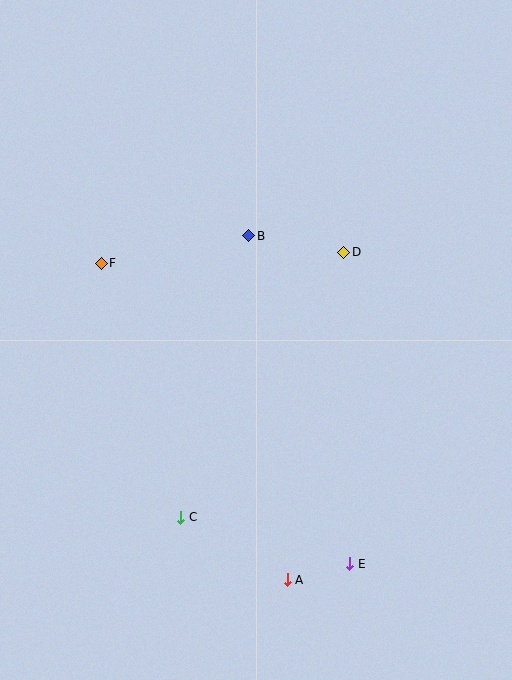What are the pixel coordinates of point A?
Point A is at (287, 580).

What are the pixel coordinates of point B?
Point B is at (249, 236).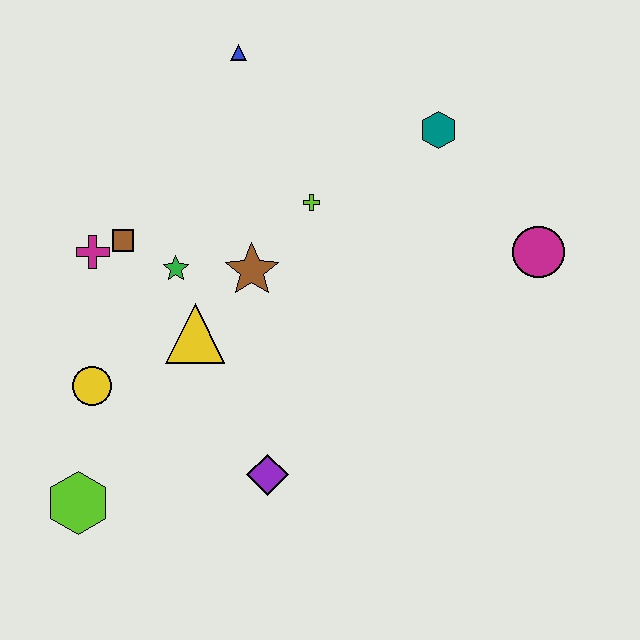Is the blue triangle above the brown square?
Yes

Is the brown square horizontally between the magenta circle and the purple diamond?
No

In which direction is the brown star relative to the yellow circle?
The brown star is to the right of the yellow circle.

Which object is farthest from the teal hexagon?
The lime hexagon is farthest from the teal hexagon.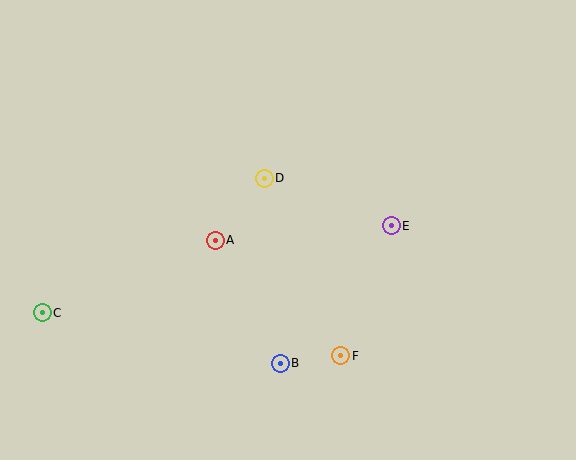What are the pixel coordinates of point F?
Point F is at (341, 356).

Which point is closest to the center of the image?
Point D at (264, 178) is closest to the center.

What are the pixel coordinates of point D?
Point D is at (264, 178).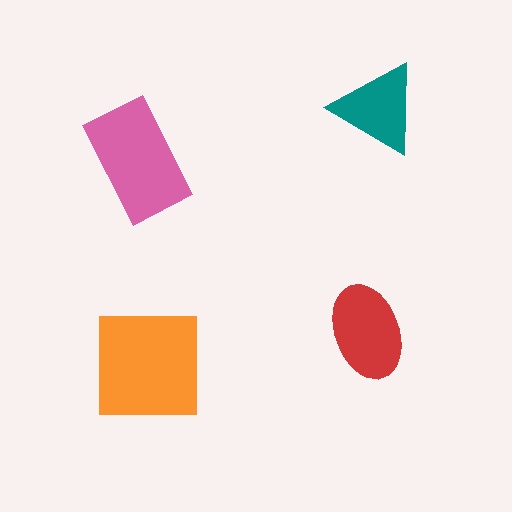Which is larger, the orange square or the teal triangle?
The orange square.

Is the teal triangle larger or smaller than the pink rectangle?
Smaller.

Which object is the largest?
The orange square.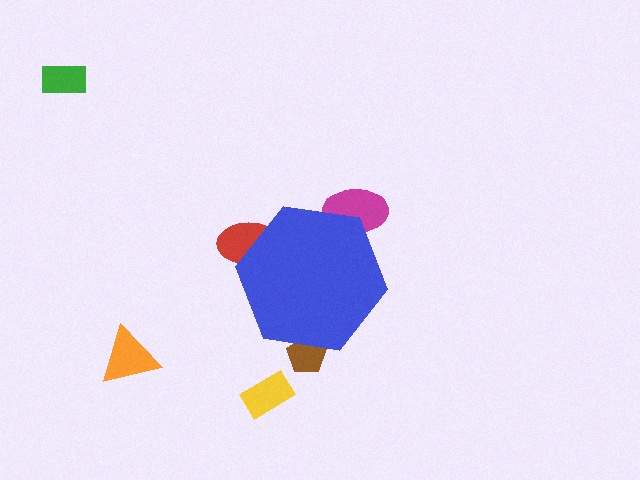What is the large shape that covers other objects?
A blue hexagon.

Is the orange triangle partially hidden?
No, the orange triangle is fully visible.